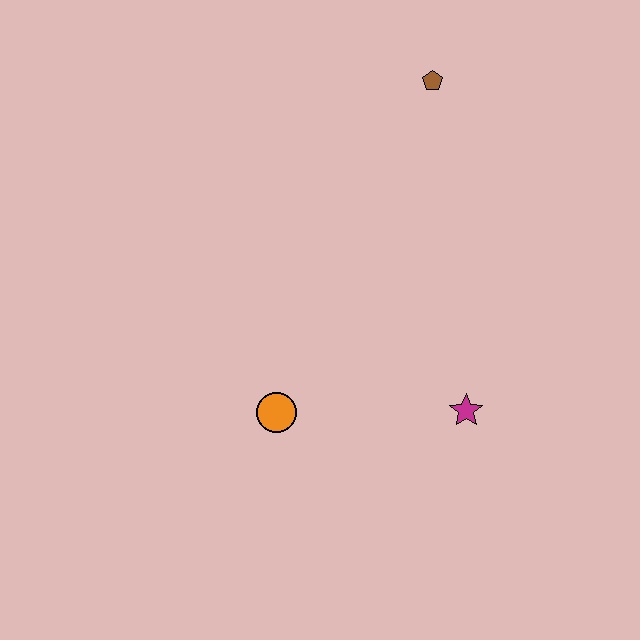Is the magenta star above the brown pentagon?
No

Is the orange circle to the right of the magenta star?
No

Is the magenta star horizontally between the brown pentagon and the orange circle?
No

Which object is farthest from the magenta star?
The brown pentagon is farthest from the magenta star.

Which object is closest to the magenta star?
The orange circle is closest to the magenta star.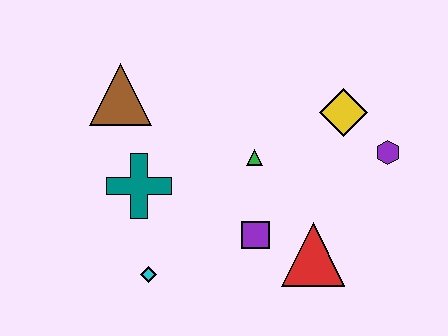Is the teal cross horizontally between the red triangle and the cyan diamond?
No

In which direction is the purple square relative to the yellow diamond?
The purple square is below the yellow diamond.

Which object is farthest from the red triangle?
The brown triangle is farthest from the red triangle.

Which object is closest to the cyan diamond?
The teal cross is closest to the cyan diamond.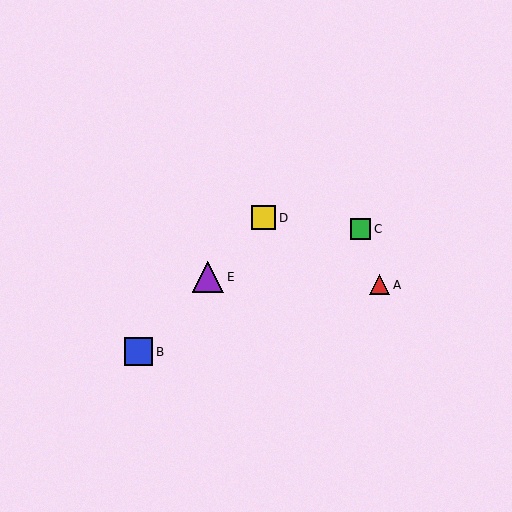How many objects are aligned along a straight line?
3 objects (B, D, E) are aligned along a straight line.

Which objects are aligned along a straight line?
Objects B, D, E are aligned along a straight line.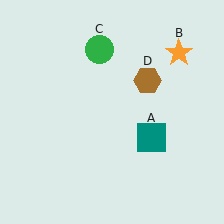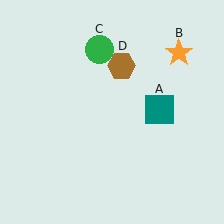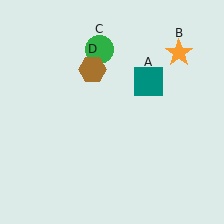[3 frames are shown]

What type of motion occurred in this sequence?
The teal square (object A), brown hexagon (object D) rotated counterclockwise around the center of the scene.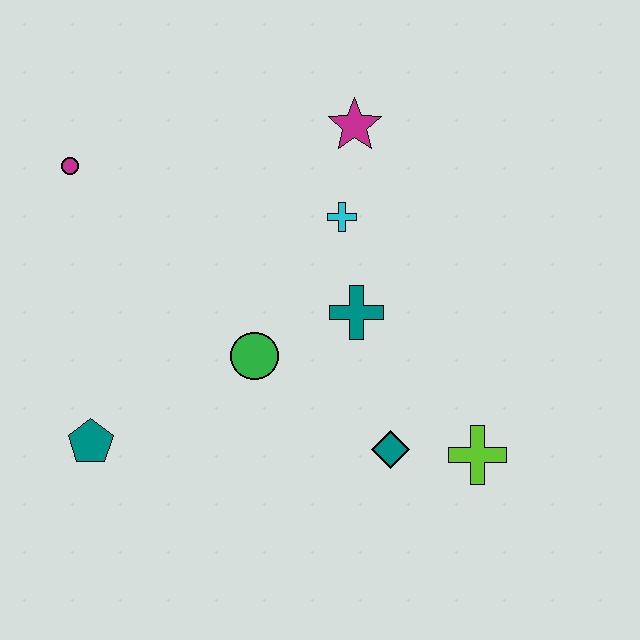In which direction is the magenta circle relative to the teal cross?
The magenta circle is to the left of the teal cross.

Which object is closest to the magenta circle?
The green circle is closest to the magenta circle.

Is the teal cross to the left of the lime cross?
Yes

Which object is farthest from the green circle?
The magenta circle is farthest from the green circle.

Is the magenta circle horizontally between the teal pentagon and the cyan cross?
No